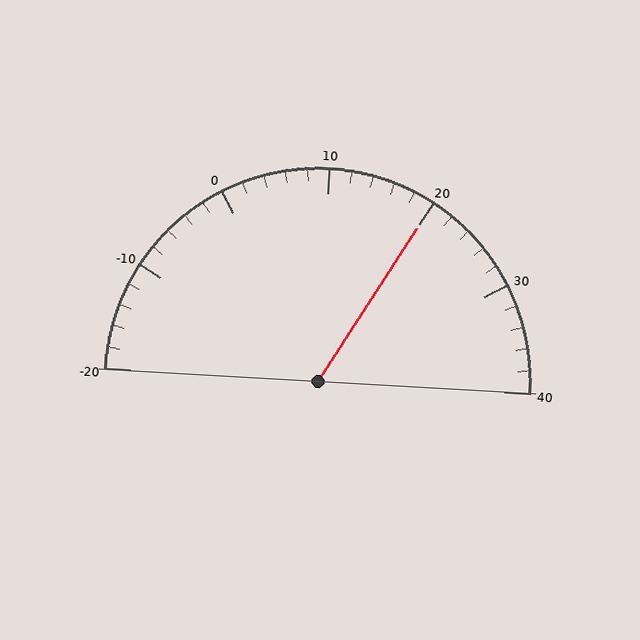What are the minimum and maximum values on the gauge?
The gauge ranges from -20 to 40.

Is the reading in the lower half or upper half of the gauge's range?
The reading is in the upper half of the range (-20 to 40).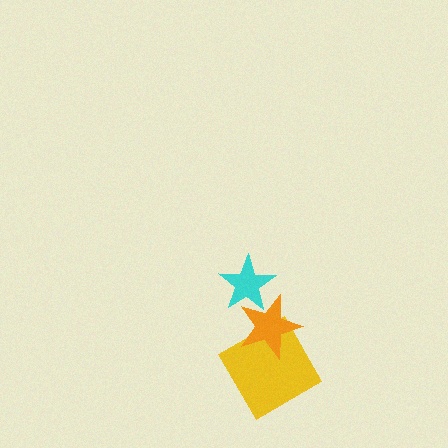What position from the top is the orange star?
The orange star is 2nd from the top.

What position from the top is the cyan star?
The cyan star is 1st from the top.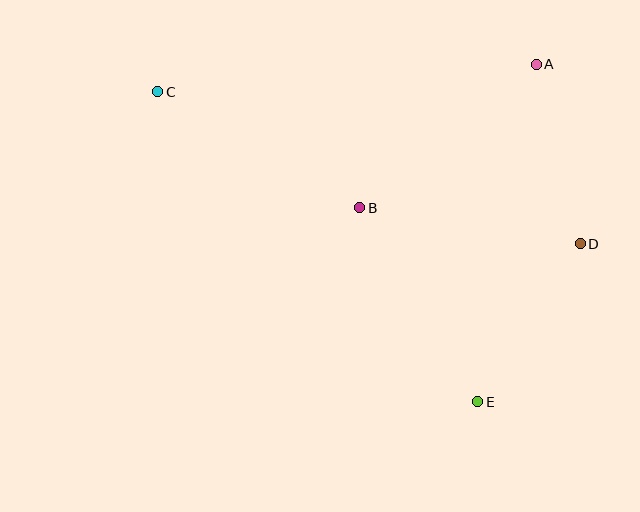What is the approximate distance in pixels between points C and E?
The distance between C and E is approximately 446 pixels.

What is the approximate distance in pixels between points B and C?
The distance between B and C is approximately 233 pixels.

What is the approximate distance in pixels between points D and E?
The distance between D and E is approximately 188 pixels.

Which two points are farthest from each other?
Points C and D are farthest from each other.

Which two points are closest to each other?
Points A and D are closest to each other.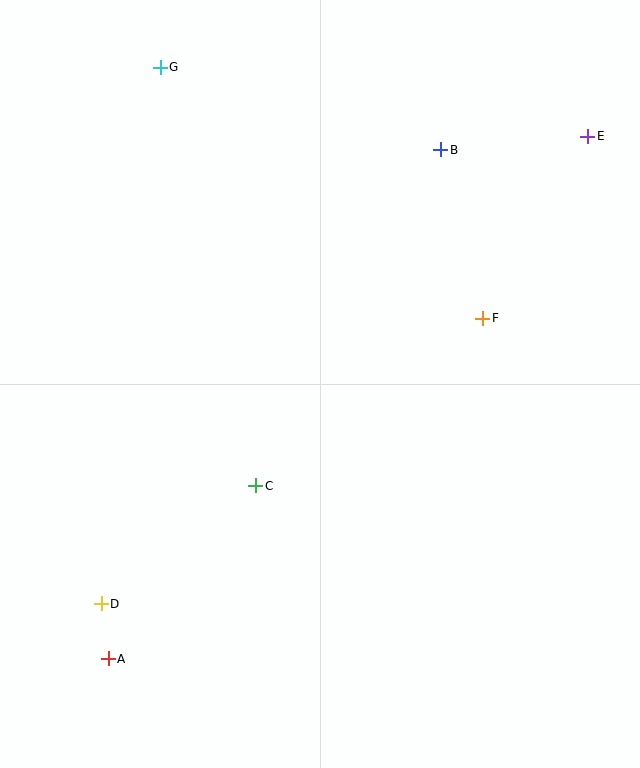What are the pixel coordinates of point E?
Point E is at (588, 136).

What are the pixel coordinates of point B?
Point B is at (441, 150).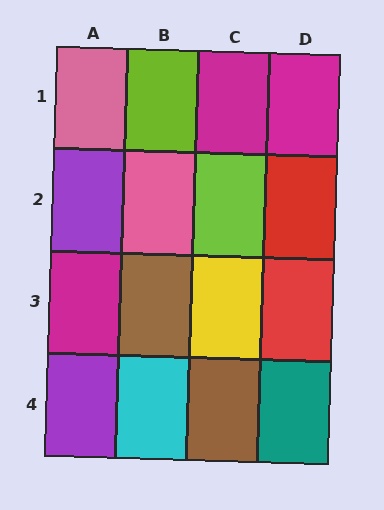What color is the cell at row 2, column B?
Pink.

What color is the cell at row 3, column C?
Yellow.